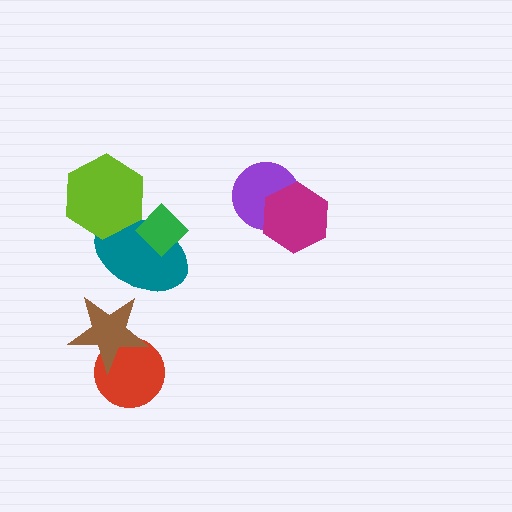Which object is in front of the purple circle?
The magenta hexagon is in front of the purple circle.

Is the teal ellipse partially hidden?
Yes, it is partially covered by another shape.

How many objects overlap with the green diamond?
1 object overlaps with the green diamond.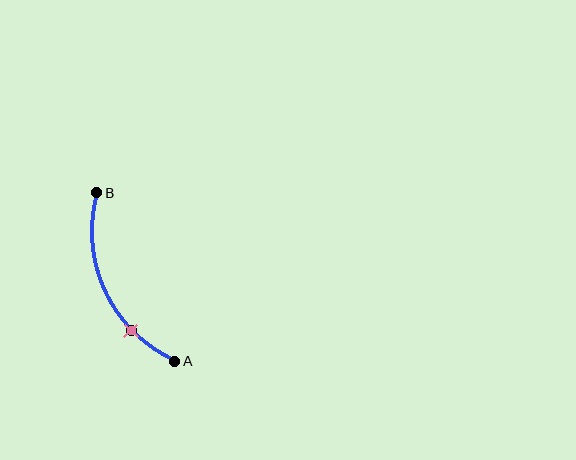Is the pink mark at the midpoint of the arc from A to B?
No. The pink mark lies on the arc but is closer to endpoint A. The arc midpoint would be at the point on the curve equidistant along the arc from both A and B.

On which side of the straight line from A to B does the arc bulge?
The arc bulges to the left of the straight line connecting A and B.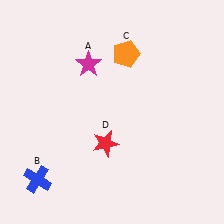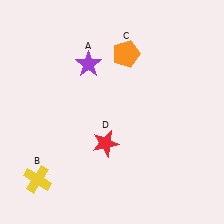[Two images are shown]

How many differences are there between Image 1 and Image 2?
There are 2 differences between the two images.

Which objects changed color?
A changed from magenta to purple. B changed from blue to yellow.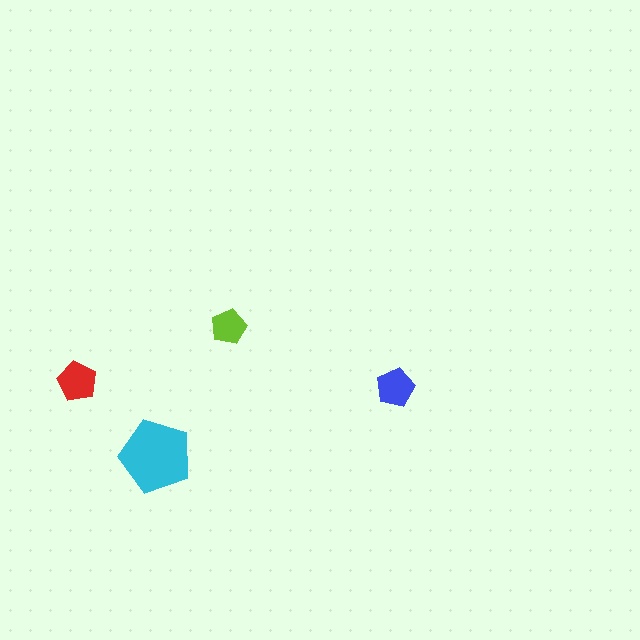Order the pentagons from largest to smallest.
the cyan one, the red one, the blue one, the lime one.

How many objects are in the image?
There are 4 objects in the image.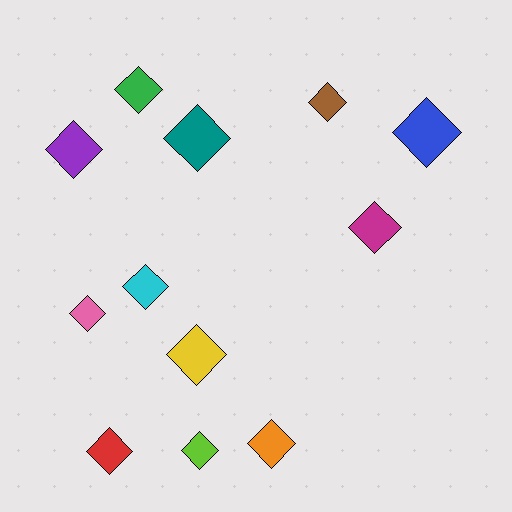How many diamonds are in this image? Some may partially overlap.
There are 12 diamonds.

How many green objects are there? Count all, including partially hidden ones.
There is 1 green object.